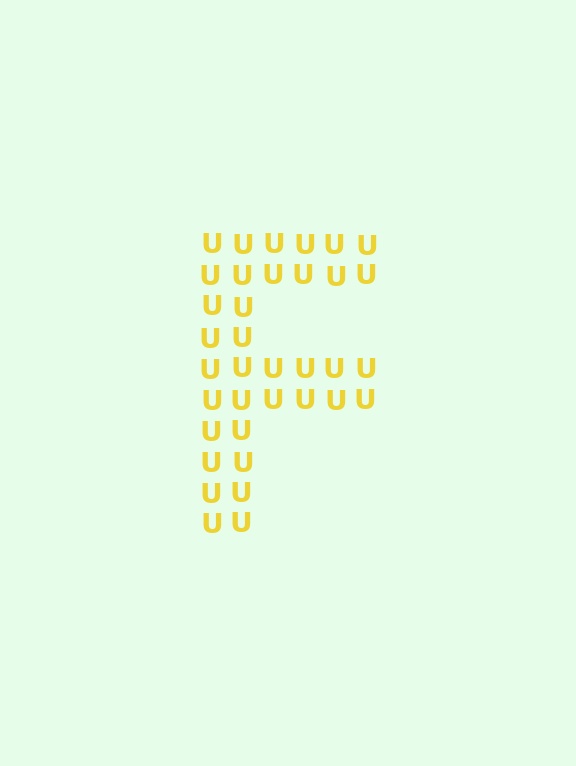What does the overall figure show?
The overall figure shows the letter F.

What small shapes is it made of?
It is made of small letter U's.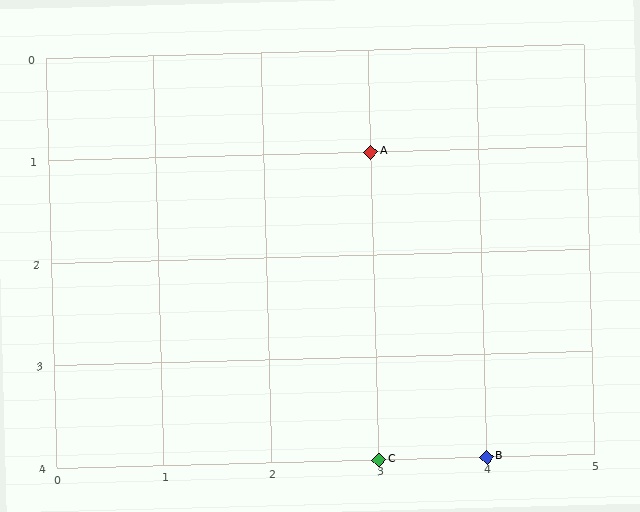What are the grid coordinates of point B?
Point B is at grid coordinates (4, 4).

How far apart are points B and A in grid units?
Points B and A are 1 column and 3 rows apart (about 3.2 grid units diagonally).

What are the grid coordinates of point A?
Point A is at grid coordinates (3, 1).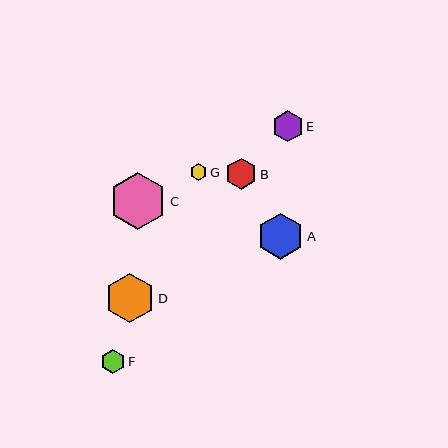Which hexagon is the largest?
Hexagon C is the largest with a size of approximately 57 pixels.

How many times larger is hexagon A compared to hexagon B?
Hexagon A is approximately 1.5 times the size of hexagon B.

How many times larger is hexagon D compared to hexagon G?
Hexagon D is approximately 3.0 times the size of hexagon G.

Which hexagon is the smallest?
Hexagon G is the smallest with a size of approximately 17 pixels.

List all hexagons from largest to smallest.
From largest to smallest: C, D, A, B, E, F, G.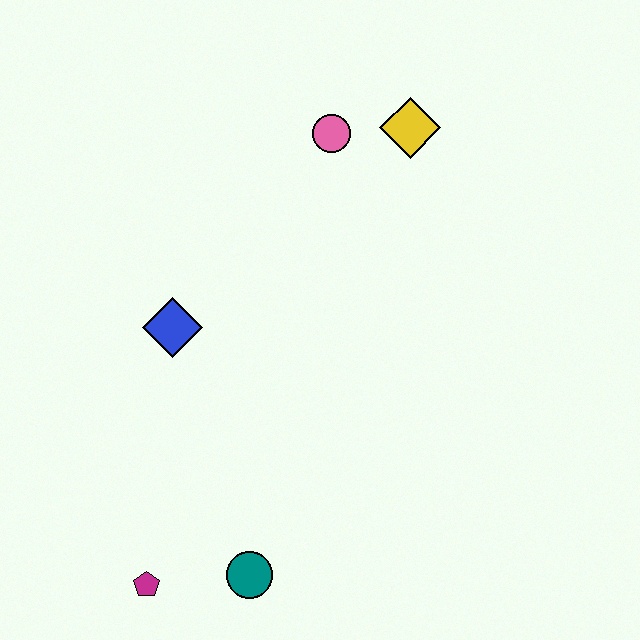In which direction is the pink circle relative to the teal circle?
The pink circle is above the teal circle.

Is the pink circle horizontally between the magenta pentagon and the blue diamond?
No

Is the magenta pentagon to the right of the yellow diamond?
No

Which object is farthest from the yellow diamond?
The magenta pentagon is farthest from the yellow diamond.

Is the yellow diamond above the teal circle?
Yes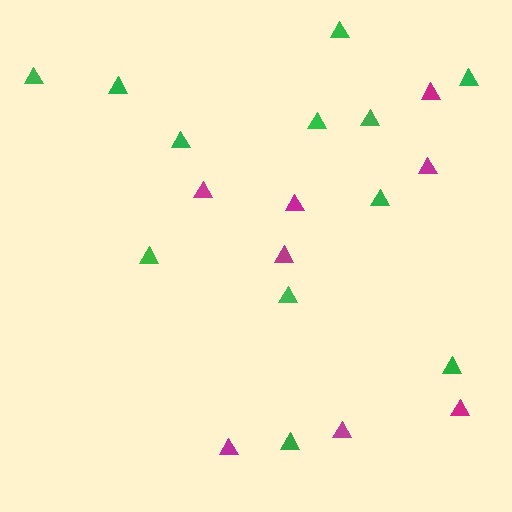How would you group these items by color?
There are 2 groups: one group of magenta triangles (8) and one group of green triangles (12).